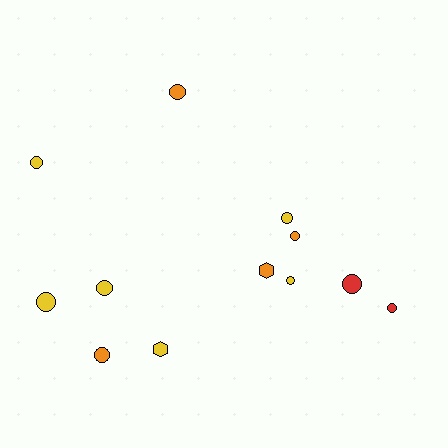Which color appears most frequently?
Yellow, with 6 objects.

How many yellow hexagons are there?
There is 1 yellow hexagon.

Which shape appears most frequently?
Circle, with 10 objects.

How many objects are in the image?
There are 12 objects.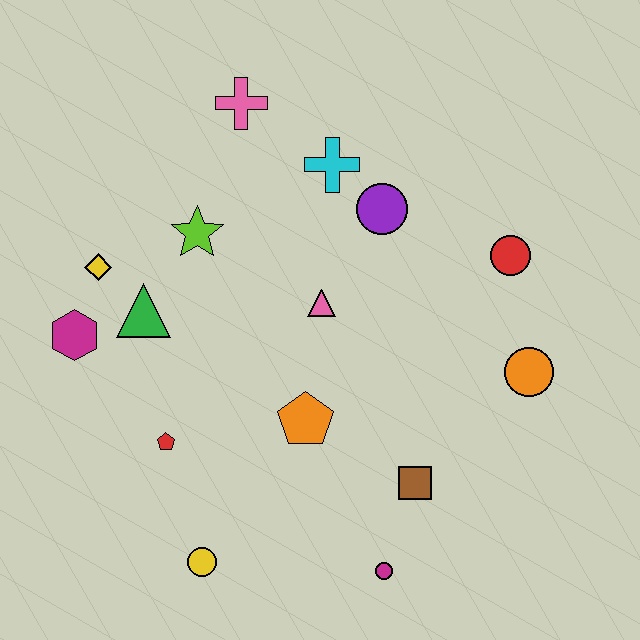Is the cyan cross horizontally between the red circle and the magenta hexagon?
Yes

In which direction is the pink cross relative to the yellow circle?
The pink cross is above the yellow circle.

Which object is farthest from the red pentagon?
The red circle is farthest from the red pentagon.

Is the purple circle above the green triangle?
Yes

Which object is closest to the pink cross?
The cyan cross is closest to the pink cross.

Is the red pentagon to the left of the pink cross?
Yes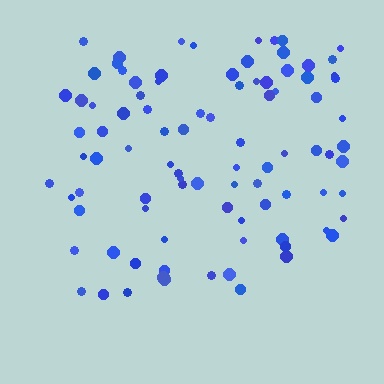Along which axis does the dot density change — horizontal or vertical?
Vertical.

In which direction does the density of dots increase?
From bottom to top, with the top side densest.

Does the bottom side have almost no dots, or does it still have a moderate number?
Still a moderate number, just noticeably fewer than the top.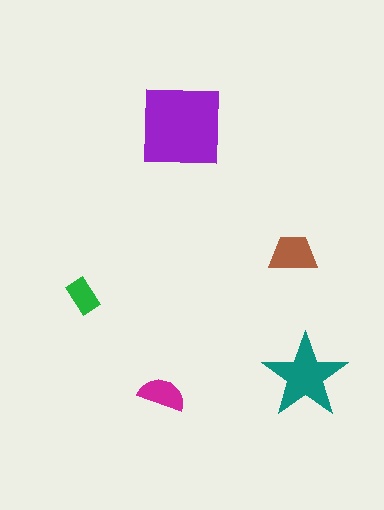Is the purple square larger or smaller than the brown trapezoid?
Larger.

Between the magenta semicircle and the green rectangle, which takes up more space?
The magenta semicircle.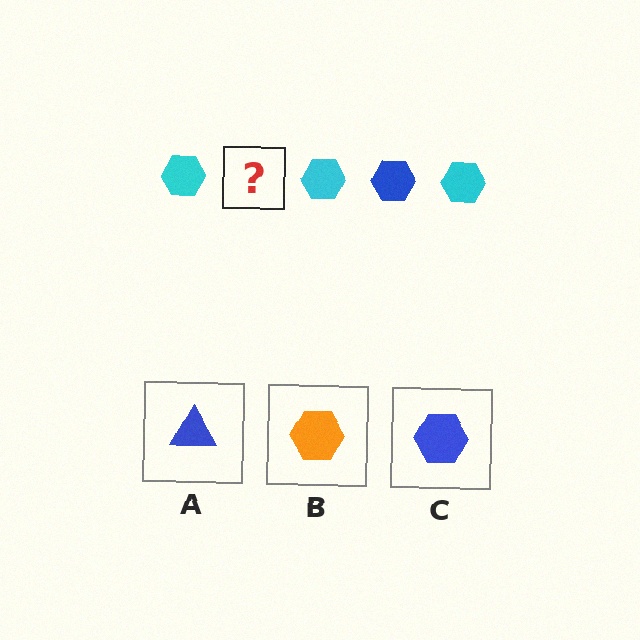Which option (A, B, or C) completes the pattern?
C.